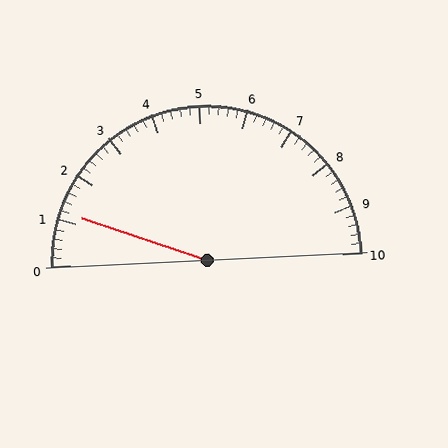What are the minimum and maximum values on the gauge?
The gauge ranges from 0 to 10.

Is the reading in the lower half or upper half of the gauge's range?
The reading is in the lower half of the range (0 to 10).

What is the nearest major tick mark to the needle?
The nearest major tick mark is 1.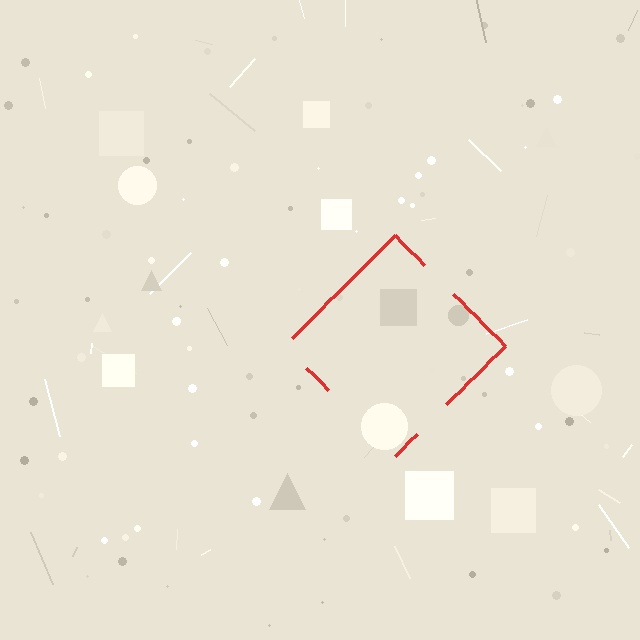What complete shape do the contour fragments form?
The contour fragments form a diamond.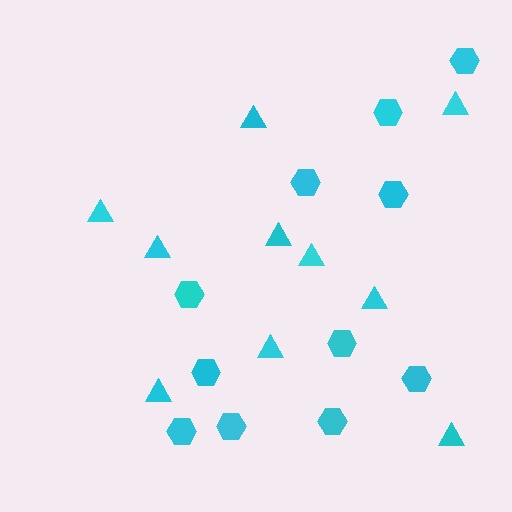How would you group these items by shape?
There are 2 groups: one group of hexagons (11) and one group of triangles (10).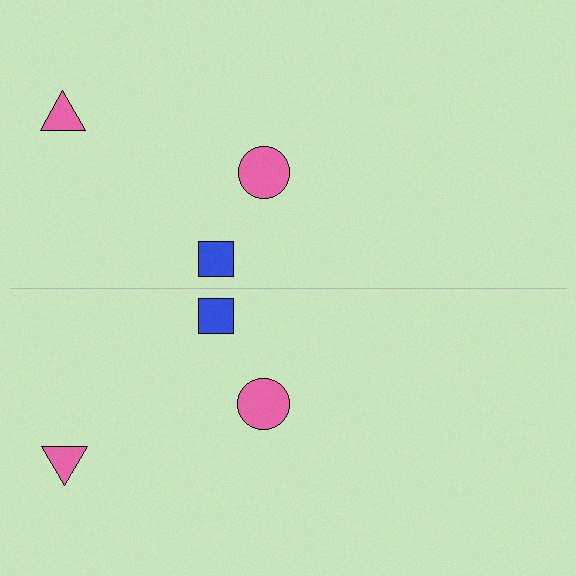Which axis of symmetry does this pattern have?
The pattern has a horizontal axis of symmetry running through the center of the image.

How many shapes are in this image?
There are 6 shapes in this image.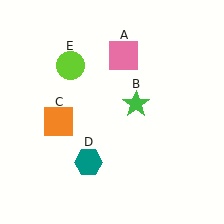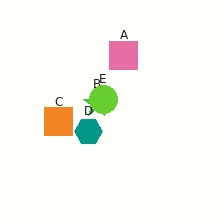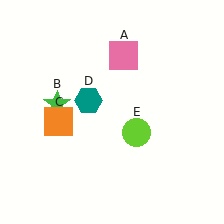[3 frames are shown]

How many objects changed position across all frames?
3 objects changed position: green star (object B), teal hexagon (object D), lime circle (object E).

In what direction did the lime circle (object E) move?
The lime circle (object E) moved down and to the right.